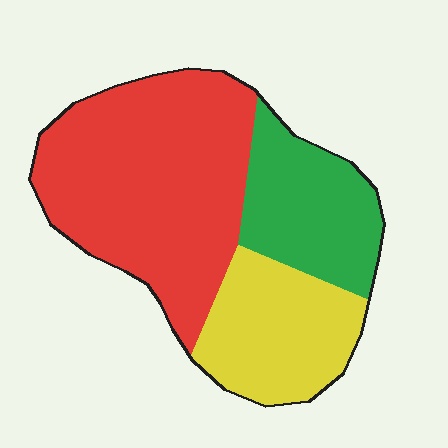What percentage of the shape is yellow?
Yellow covers about 25% of the shape.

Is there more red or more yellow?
Red.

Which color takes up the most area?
Red, at roughly 50%.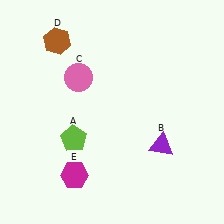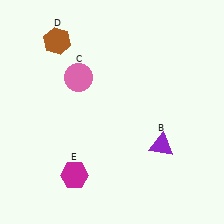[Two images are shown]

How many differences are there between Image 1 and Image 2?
There is 1 difference between the two images.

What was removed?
The lime pentagon (A) was removed in Image 2.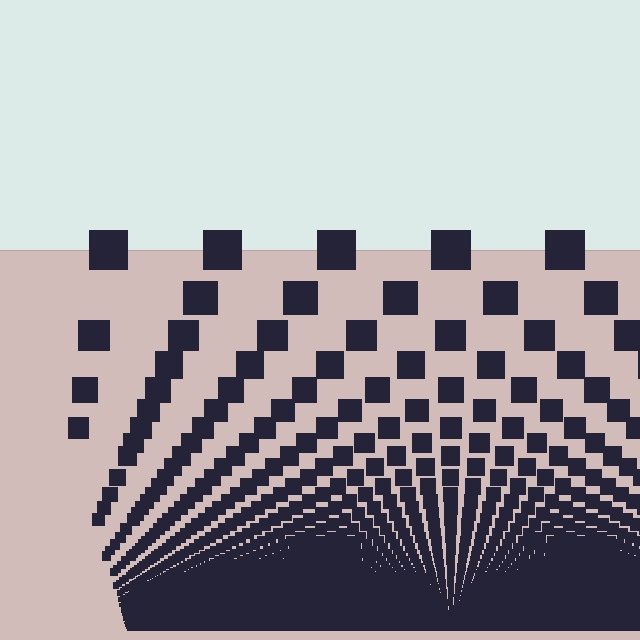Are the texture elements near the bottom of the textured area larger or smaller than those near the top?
Smaller. The gradient is inverted — elements near the bottom are smaller and denser.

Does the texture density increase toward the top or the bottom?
Density increases toward the bottom.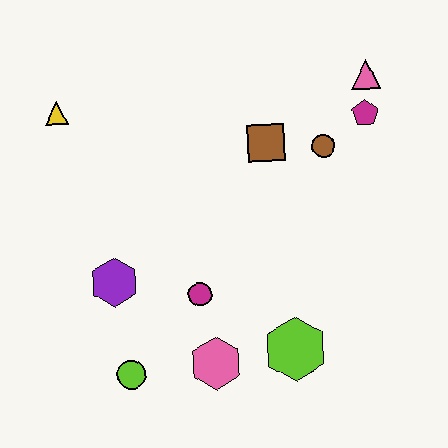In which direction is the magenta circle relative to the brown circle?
The magenta circle is below the brown circle.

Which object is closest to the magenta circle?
The pink hexagon is closest to the magenta circle.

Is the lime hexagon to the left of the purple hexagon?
No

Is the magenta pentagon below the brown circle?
No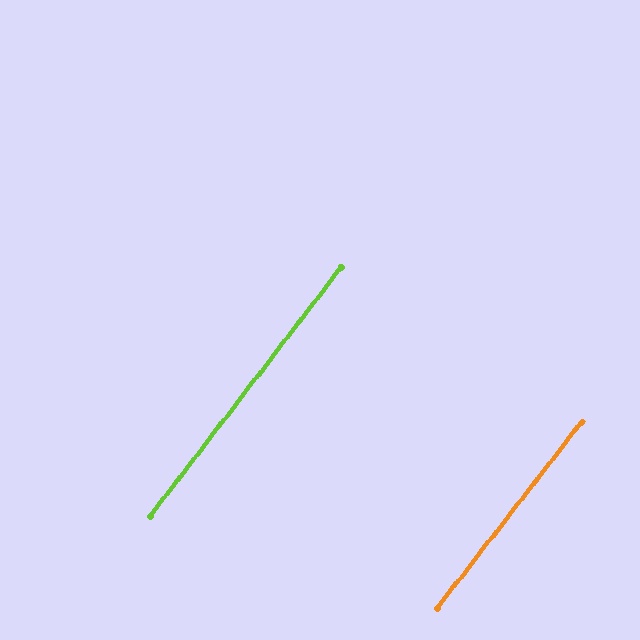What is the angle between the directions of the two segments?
Approximately 0 degrees.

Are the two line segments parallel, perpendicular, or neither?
Parallel — their directions differ by only 0.3°.